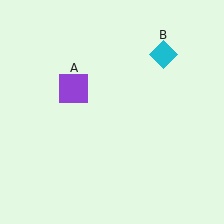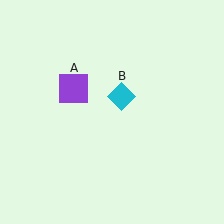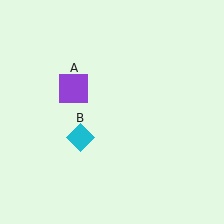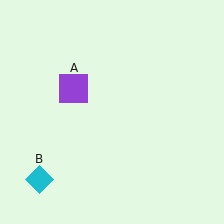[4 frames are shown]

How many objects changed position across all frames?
1 object changed position: cyan diamond (object B).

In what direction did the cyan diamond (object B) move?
The cyan diamond (object B) moved down and to the left.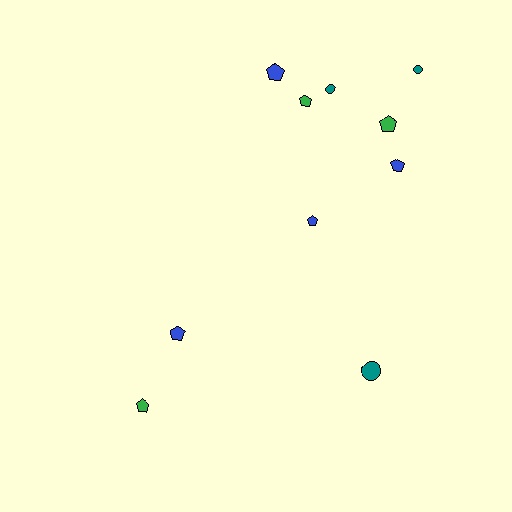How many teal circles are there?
There are 3 teal circles.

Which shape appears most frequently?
Pentagon, with 7 objects.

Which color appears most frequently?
Blue, with 4 objects.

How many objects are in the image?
There are 10 objects.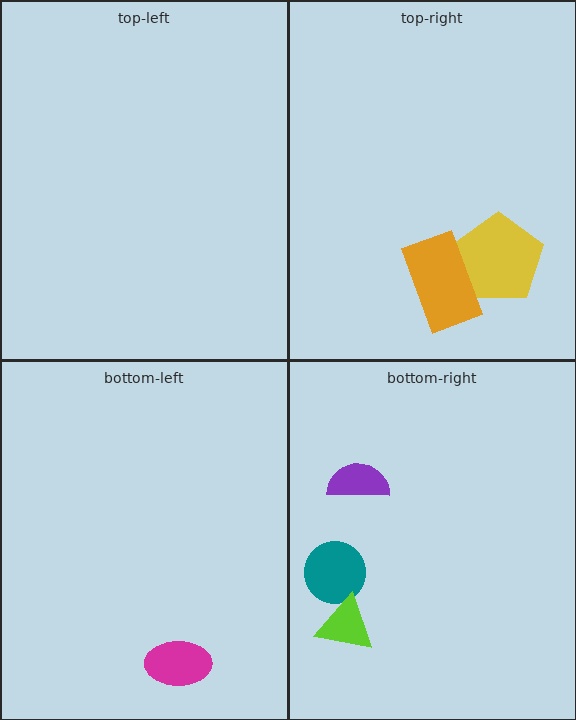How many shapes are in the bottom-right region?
3.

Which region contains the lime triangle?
The bottom-right region.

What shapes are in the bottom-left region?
The magenta ellipse.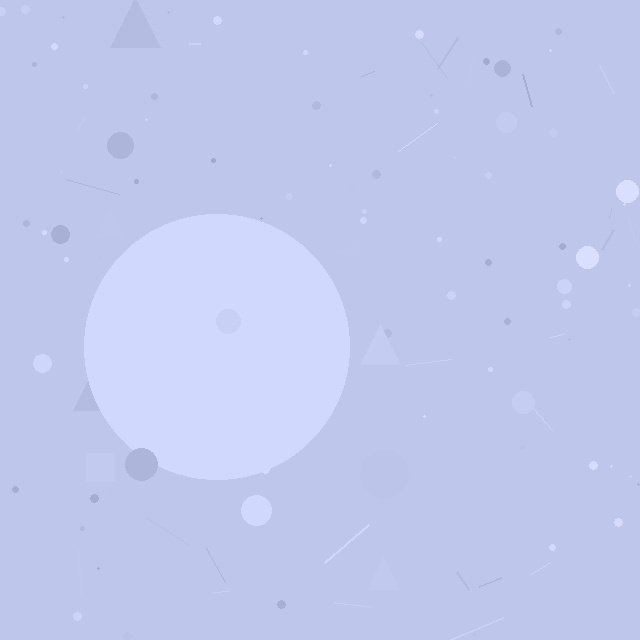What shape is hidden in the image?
A circle is hidden in the image.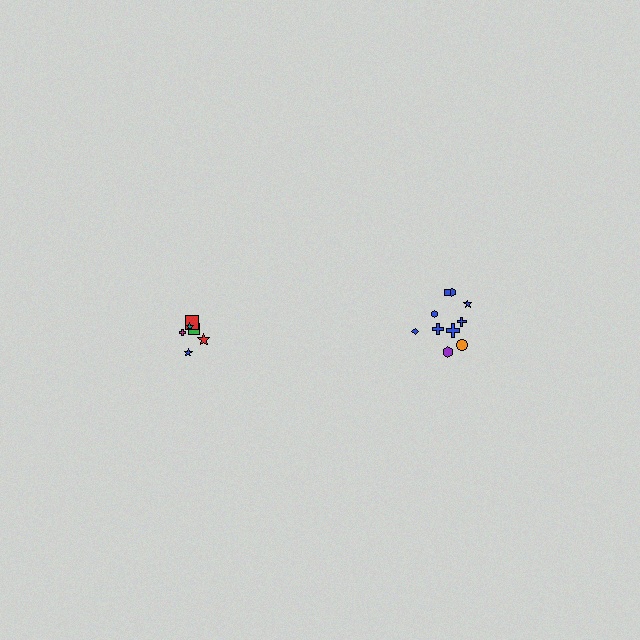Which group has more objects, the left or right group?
The right group.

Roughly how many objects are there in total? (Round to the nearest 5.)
Roughly 15 objects in total.